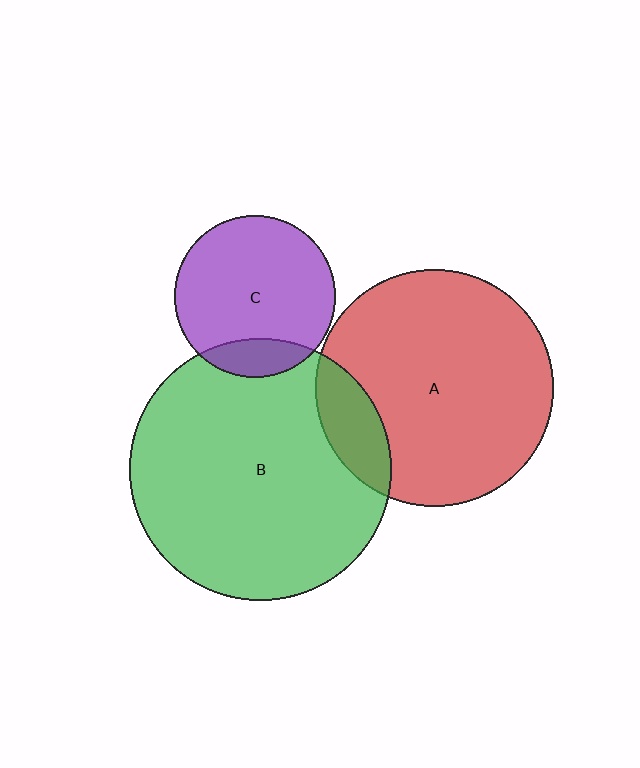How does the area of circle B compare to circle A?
Approximately 1.2 times.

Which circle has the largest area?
Circle B (green).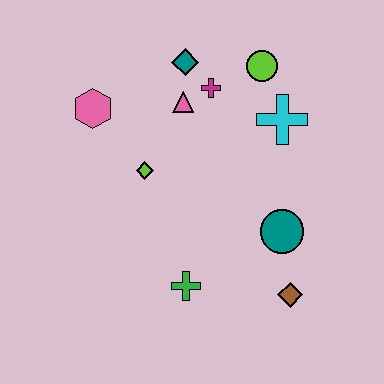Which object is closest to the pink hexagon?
The lime diamond is closest to the pink hexagon.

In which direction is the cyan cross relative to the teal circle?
The cyan cross is above the teal circle.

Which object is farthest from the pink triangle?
The brown diamond is farthest from the pink triangle.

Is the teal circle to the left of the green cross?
No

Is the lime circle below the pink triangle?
No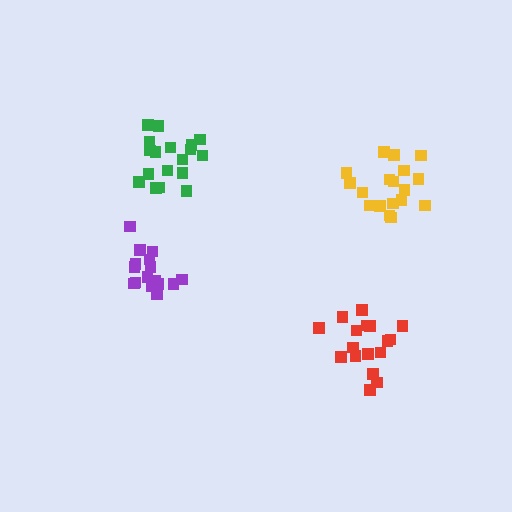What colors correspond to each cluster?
The clusters are colored: purple, yellow, green, red.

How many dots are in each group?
Group 1: 16 dots, Group 2: 18 dots, Group 3: 18 dots, Group 4: 17 dots (69 total).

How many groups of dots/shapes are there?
There are 4 groups.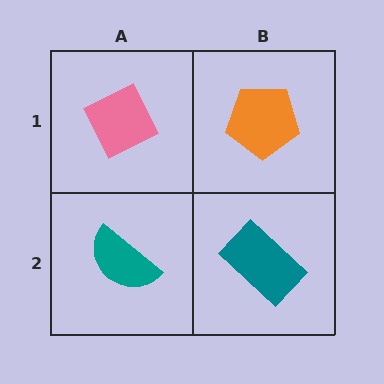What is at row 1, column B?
An orange pentagon.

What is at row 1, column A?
A pink diamond.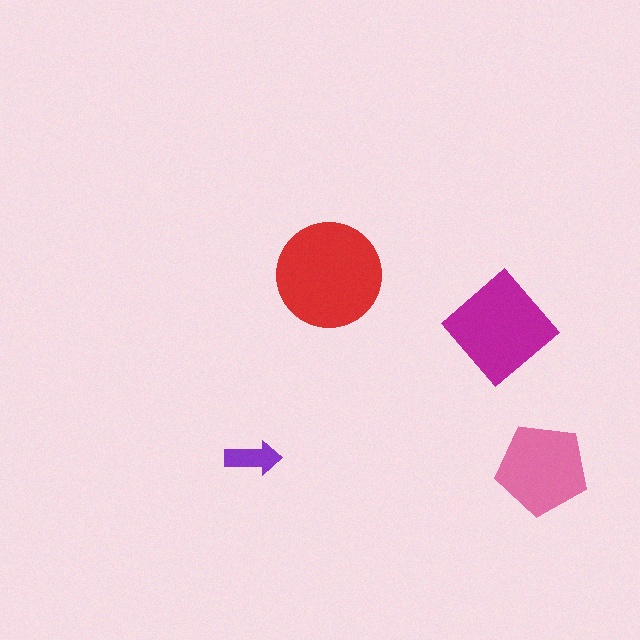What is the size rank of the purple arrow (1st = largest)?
4th.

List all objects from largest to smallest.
The red circle, the magenta diamond, the pink pentagon, the purple arrow.